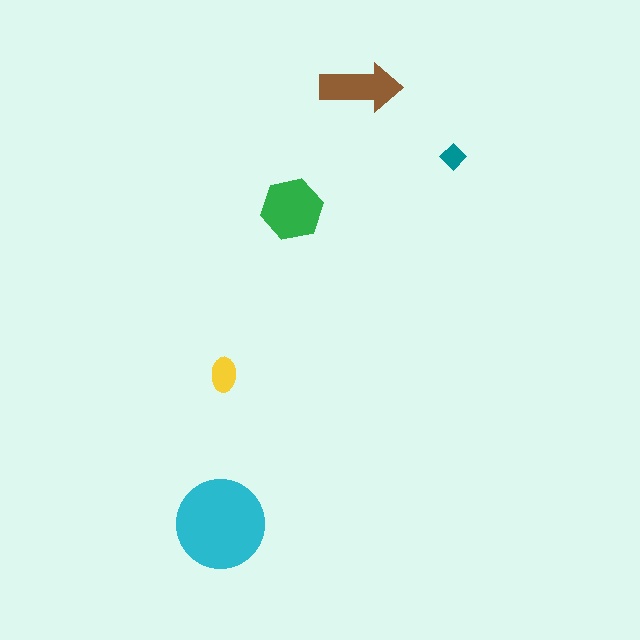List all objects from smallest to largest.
The teal diamond, the yellow ellipse, the brown arrow, the green hexagon, the cyan circle.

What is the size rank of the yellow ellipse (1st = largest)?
4th.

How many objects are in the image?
There are 5 objects in the image.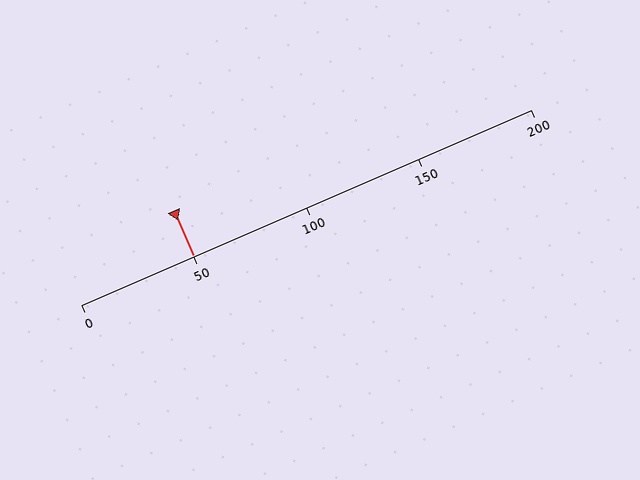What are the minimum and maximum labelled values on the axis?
The axis runs from 0 to 200.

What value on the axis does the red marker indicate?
The marker indicates approximately 50.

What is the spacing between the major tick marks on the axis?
The major ticks are spaced 50 apart.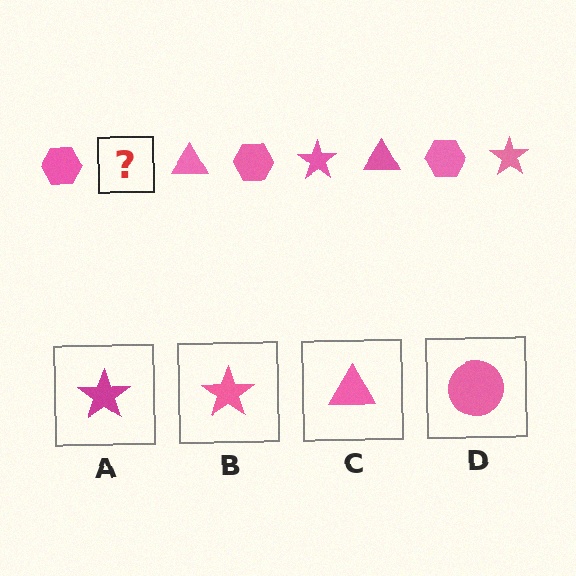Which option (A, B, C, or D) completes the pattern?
B.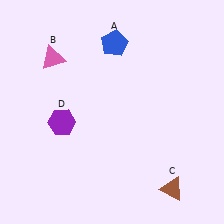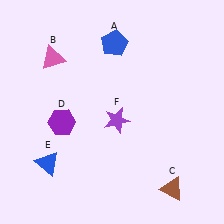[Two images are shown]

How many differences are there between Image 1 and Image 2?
There are 2 differences between the two images.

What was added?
A blue triangle (E), a purple star (F) were added in Image 2.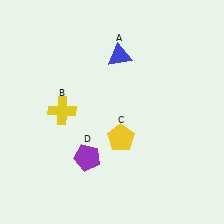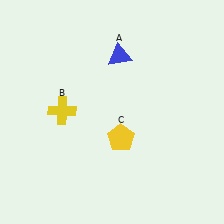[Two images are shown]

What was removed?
The purple pentagon (D) was removed in Image 2.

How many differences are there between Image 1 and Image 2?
There is 1 difference between the two images.